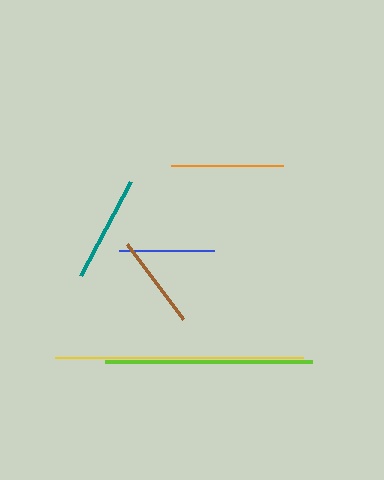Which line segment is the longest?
The yellow line is the longest at approximately 248 pixels.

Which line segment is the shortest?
The brown line is the shortest at approximately 94 pixels.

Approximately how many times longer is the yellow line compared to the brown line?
The yellow line is approximately 2.6 times the length of the brown line.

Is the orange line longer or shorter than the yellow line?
The yellow line is longer than the orange line.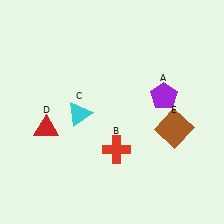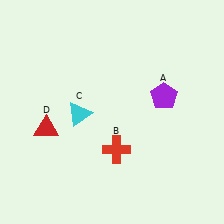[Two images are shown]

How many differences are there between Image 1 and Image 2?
There is 1 difference between the two images.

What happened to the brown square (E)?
The brown square (E) was removed in Image 2. It was in the bottom-right area of Image 1.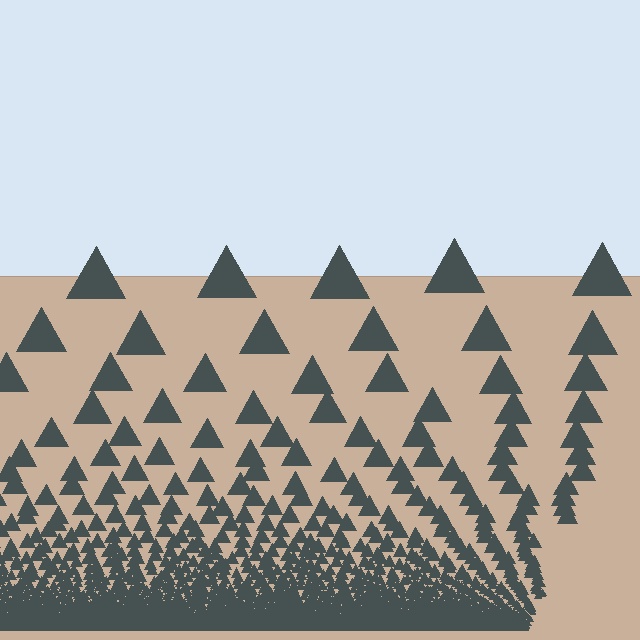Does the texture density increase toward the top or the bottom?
Density increases toward the bottom.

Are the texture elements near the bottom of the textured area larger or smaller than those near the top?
Smaller. The gradient is inverted — elements near the bottom are smaller and denser.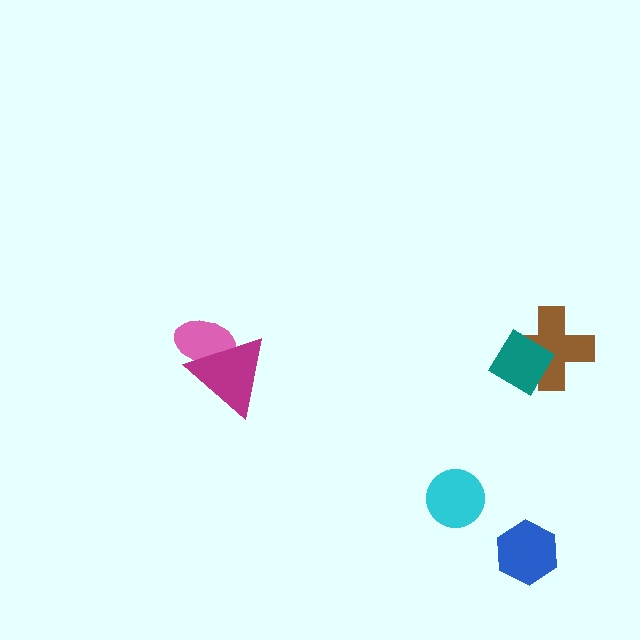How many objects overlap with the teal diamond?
1 object overlaps with the teal diamond.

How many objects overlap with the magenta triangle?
1 object overlaps with the magenta triangle.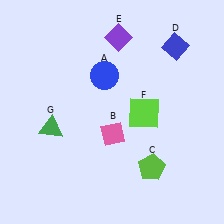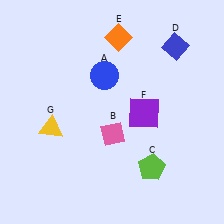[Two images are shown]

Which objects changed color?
E changed from purple to orange. F changed from lime to purple. G changed from green to yellow.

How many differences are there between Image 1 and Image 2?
There are 3 differences between the two images.